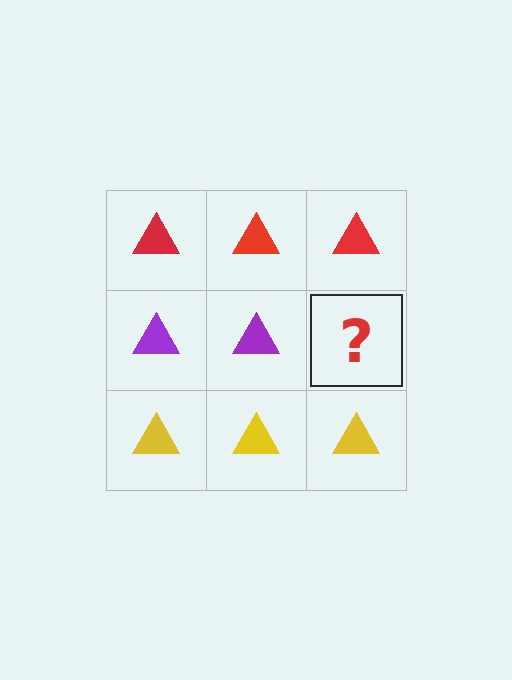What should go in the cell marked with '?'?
The missing cell should contain a purple triangle.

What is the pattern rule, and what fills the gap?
The rule is that each row has a consistent color. The gap should be filled with a purple triangle.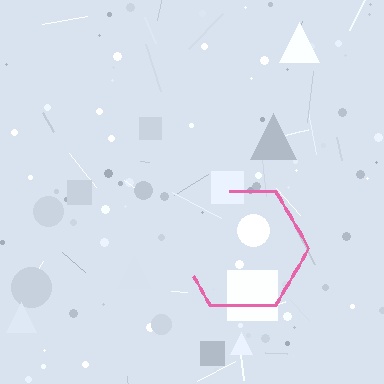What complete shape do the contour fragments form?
The contour fragments form a hexagon.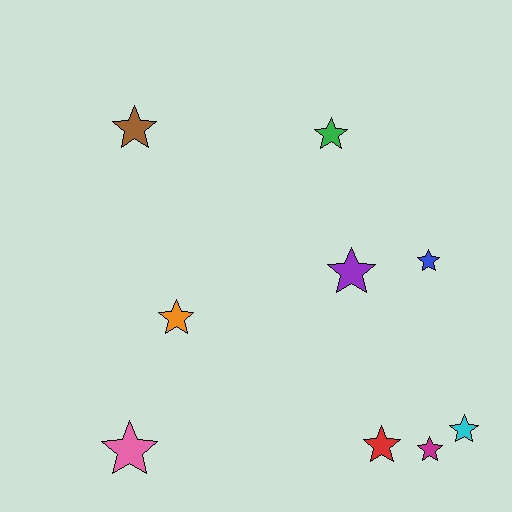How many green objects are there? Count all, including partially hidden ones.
There is 1 green object.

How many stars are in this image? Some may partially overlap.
There are 9 stars.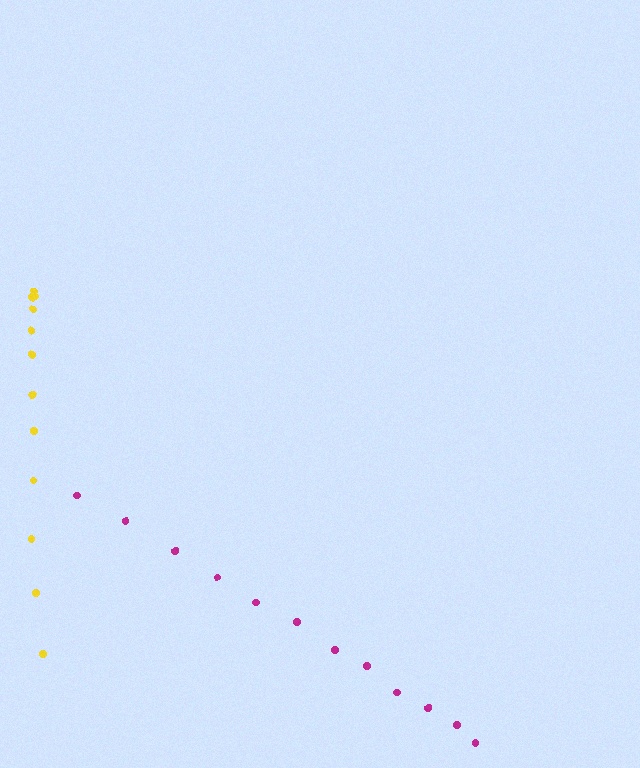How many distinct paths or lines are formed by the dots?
There are 2 distinct paths.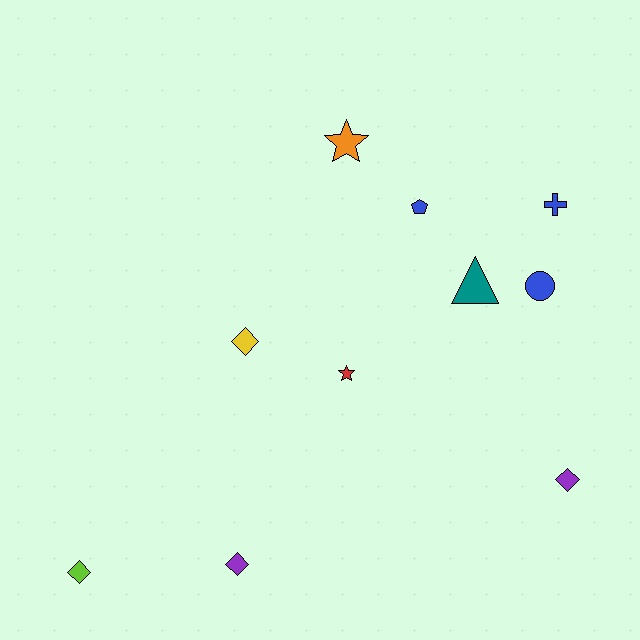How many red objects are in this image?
There is 1 red object.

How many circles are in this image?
There is 1 circle.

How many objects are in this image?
There are 10 objects.